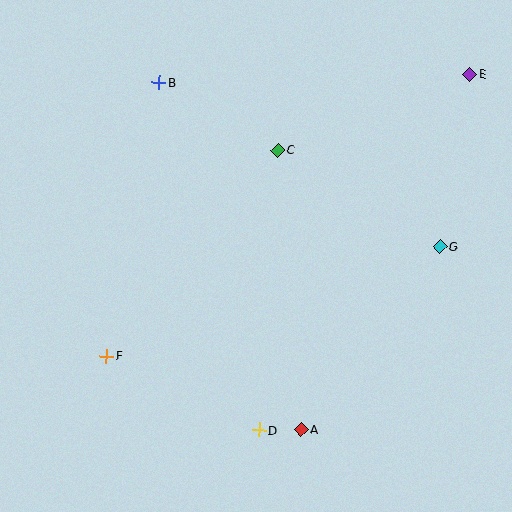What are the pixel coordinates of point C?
Point C is at (278, 150).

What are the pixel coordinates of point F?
Point F is at (107, 356).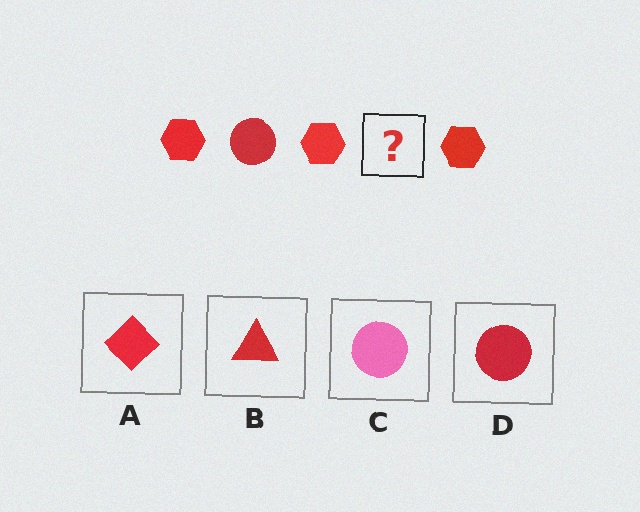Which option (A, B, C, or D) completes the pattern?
D.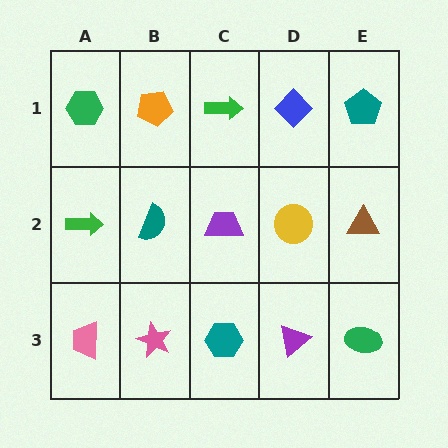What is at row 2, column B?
A teal semicircle.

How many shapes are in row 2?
5 shapes.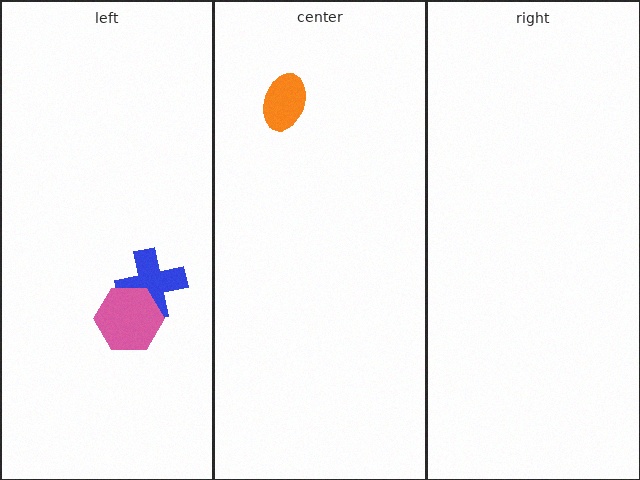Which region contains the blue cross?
The left region.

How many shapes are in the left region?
2.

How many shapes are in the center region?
1.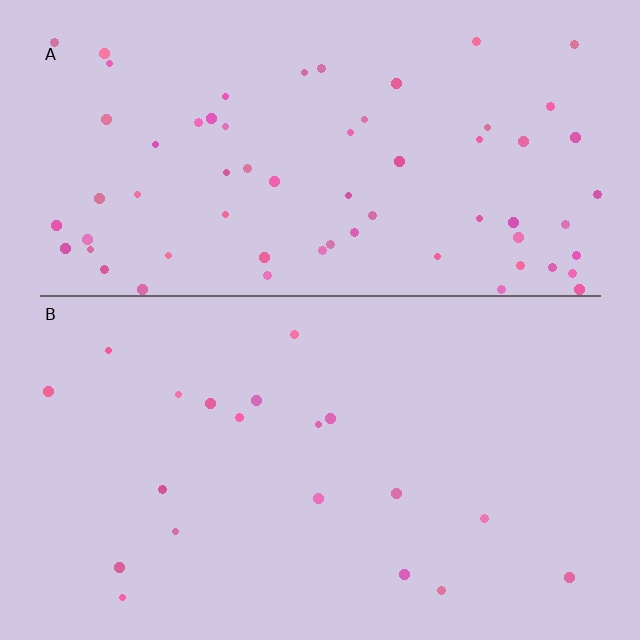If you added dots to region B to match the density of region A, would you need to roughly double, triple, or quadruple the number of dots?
Approximately triple.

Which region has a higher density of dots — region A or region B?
A (the top).